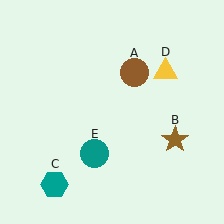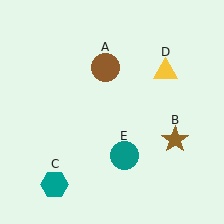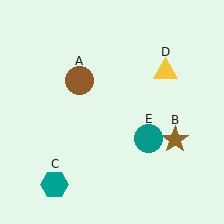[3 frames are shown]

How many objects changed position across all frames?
2 objects changed position: brown circle (object A), teal circle (object E).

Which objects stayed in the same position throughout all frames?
Brown star (object B) and teal hexagon (object C) and yellow triangle (object D) remained stationary.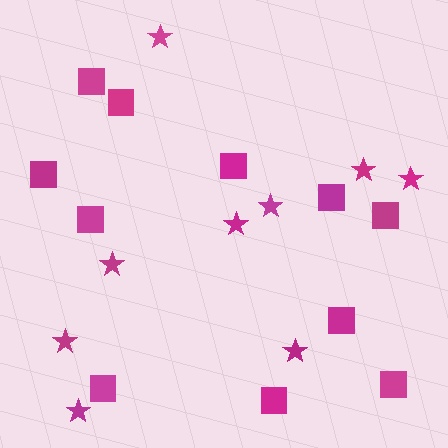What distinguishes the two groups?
There are 2 groups: one group of stars (9) and one group of squares (11).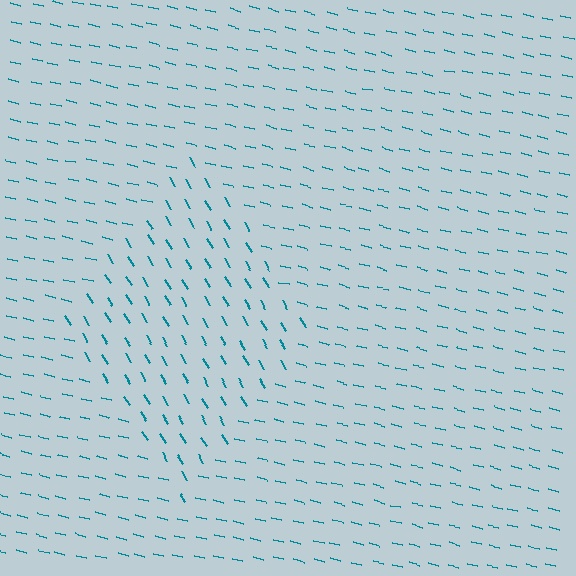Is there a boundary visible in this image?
Yes, there is a texture boundary formed by a change in line orientation.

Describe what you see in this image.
The image is filled with small teal line segments. A diamond region in the image has lines oriented differently from the surrounding lines, creating a visible texture boundary.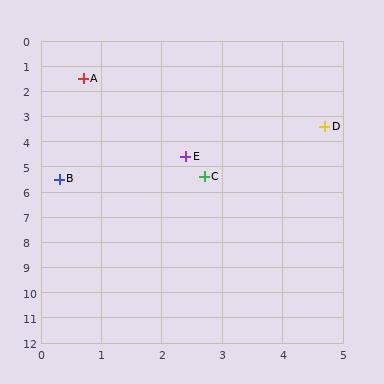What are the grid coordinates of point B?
Point B is at approximately (0.3, 5.5).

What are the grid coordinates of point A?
Point A is at approximately (0.7, 1.5).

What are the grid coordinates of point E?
Point E is at approximately (2.4, 4.6).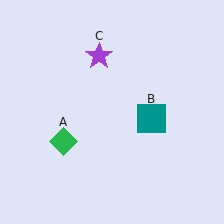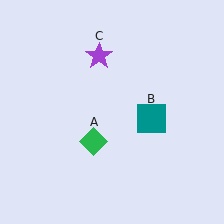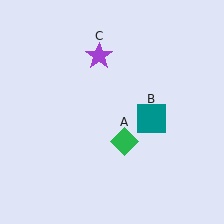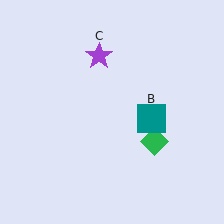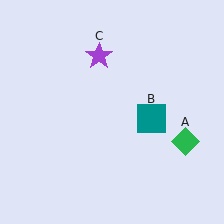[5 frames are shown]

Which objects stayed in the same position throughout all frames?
Teal square (object B) and purple star (object C) remained stationary.